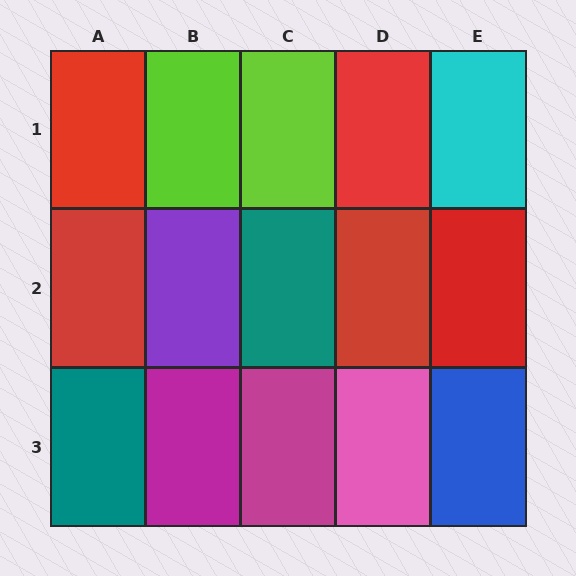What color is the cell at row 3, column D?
Pink.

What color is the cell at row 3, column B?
Magenta.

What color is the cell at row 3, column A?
Teal.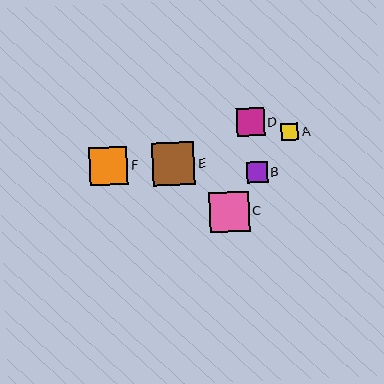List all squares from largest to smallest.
From largest to smallest: E, C, F, D, B, A.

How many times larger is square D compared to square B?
Square D is approximately 1.3 times the size of square B.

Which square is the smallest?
Square A is the smallest with a size of approximately 17 pixels.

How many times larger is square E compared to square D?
Square E is approximately 1.5 times the size of square D.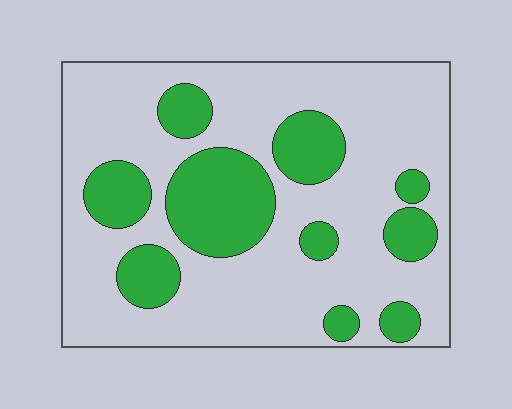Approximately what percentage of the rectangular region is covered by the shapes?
Approximately 25%.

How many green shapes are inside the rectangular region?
10.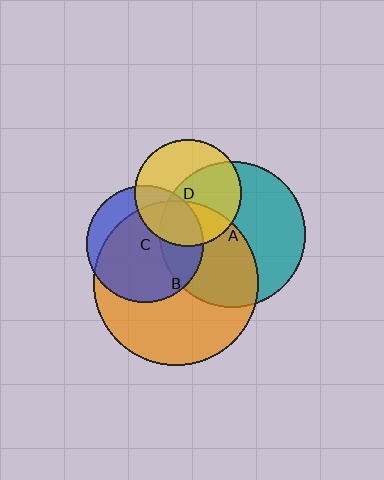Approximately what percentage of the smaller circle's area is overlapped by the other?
Approximately 55%.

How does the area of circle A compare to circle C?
Approximately 1.6 times.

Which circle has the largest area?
Circle B (orange).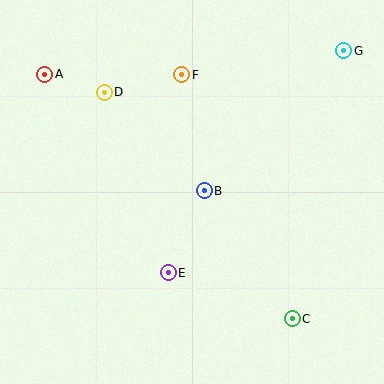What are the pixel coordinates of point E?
Point E is at (168, 273).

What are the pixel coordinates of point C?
Point C is at (292, 319).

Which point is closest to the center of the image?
Point B at (204, 191) is closest to the center.